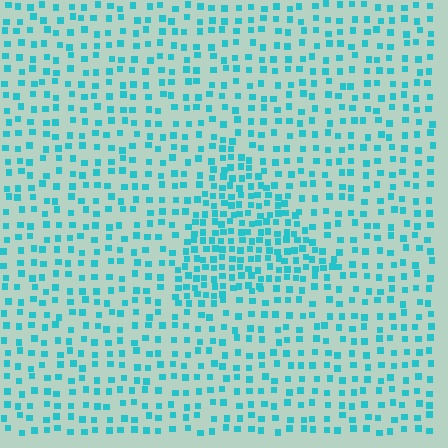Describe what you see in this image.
The image contains small cyan elements arranged at two different densities. A triangle-shaped region is visible where the elements are more densely packed than the surrounding area.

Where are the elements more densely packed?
The elements are more densely packed inside the triangle boundary.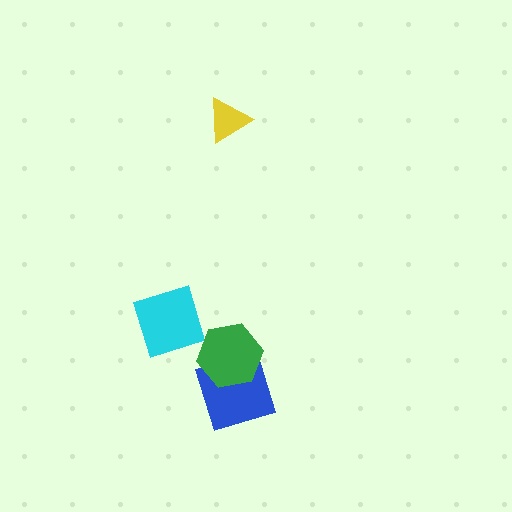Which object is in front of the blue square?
The green hexagon is in front of the blue square.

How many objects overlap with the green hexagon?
1 object overlaps with the green hexagon.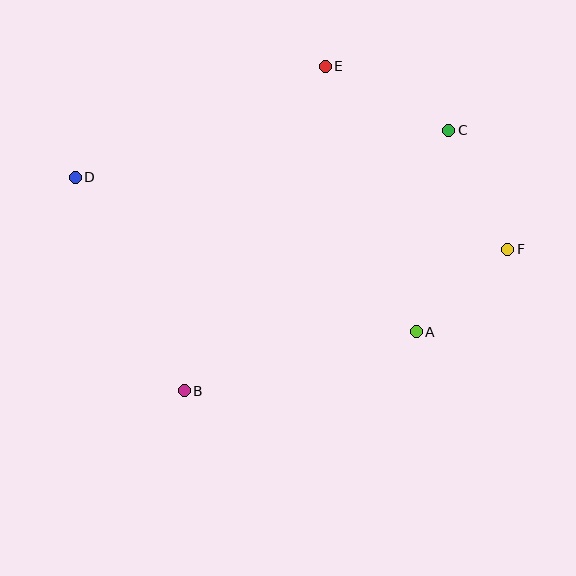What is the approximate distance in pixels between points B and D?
The distance between B and D is approximately 240 pixels.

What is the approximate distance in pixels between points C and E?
The distance between C and E is approximately 139 pixels.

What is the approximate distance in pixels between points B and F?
The distance between B and F is approximately 353 pixels.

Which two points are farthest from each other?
Points D and F are farthest from each other.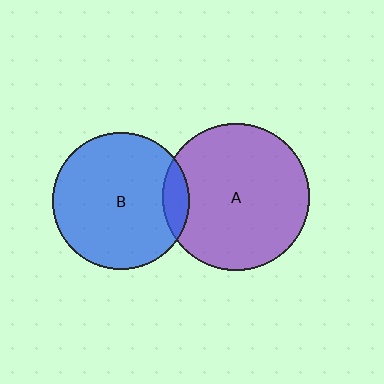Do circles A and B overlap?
Yes.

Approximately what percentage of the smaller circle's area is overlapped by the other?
Approximately 10%.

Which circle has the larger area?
Circle A (purple).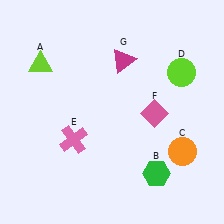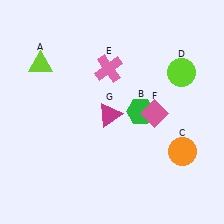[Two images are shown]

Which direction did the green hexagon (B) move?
The green hexagon (B) moved up.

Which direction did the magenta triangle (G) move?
The magenta triangle (G) moved down.